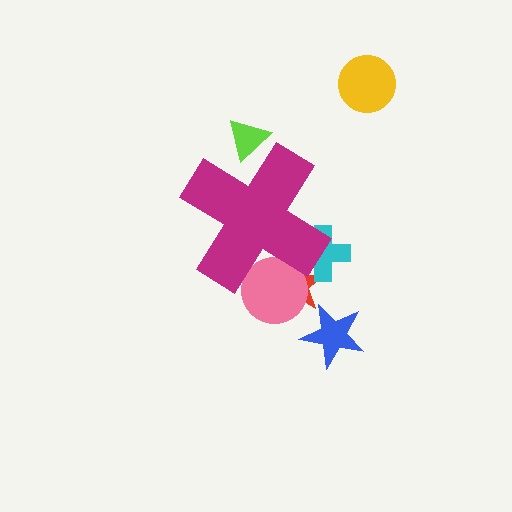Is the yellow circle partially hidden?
No, the yellow circle is fully visible.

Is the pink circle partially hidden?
Yes, the pink circle is partially hidden behind the magenta cross.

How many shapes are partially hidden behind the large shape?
4 shapes are partially hidden.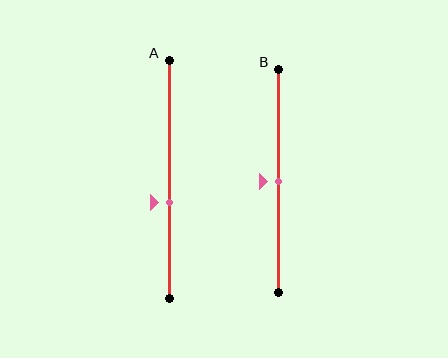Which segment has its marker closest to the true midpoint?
Segment B has its marker closest to the true midpoint.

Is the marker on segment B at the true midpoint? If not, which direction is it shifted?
Yes, the marker on segment B is at the true midpoint.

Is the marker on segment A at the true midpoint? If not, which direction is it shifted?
No, the marker on segment A is shifted downward by about 10% of the segment length.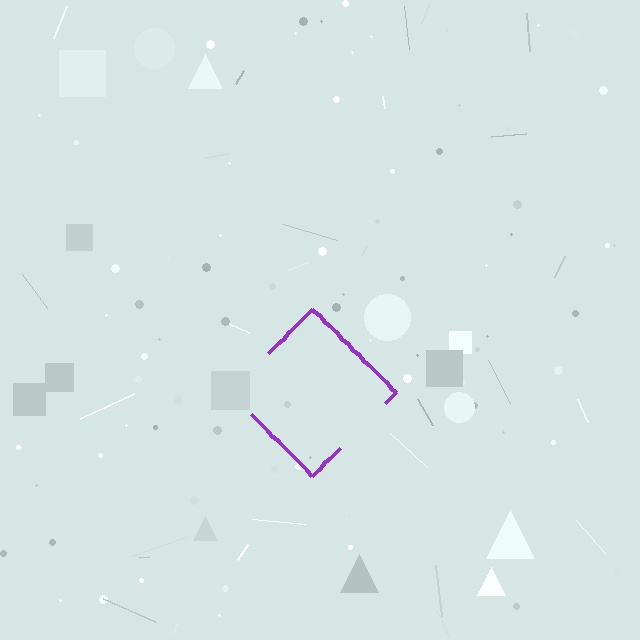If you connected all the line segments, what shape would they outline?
They would outline a diamond.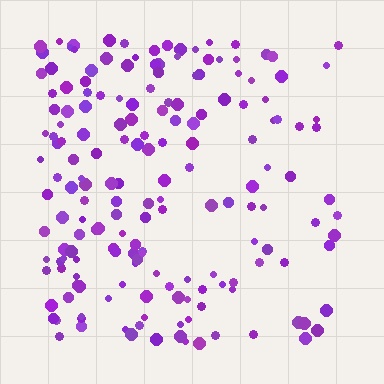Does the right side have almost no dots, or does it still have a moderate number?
Still a moderate number, just noticeably fewer than the left.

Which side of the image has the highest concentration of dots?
The left.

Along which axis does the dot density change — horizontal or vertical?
Horizontal.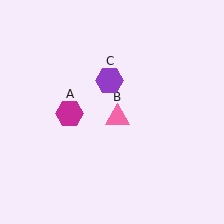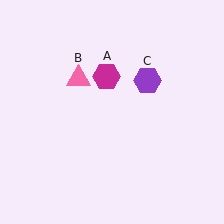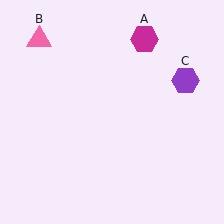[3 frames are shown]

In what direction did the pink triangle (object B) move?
The pink triangle (object B) moved up and to the left.